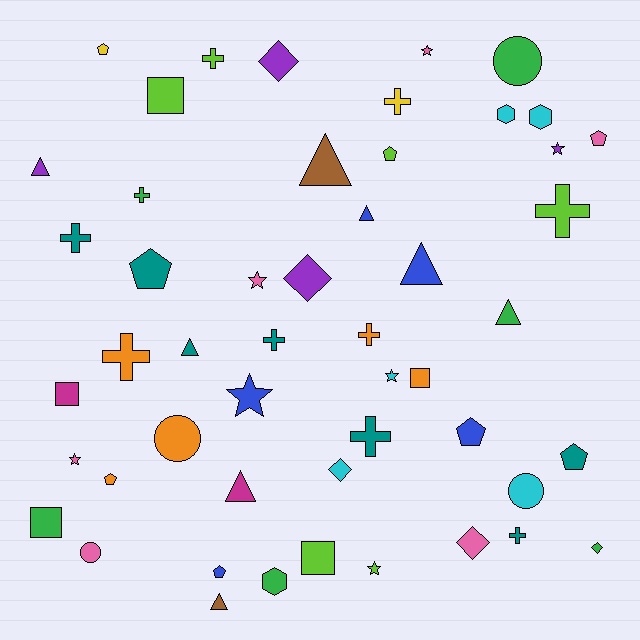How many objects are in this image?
There are 50 objects.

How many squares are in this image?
There are 5 squares.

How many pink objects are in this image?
There are 6 pink objects.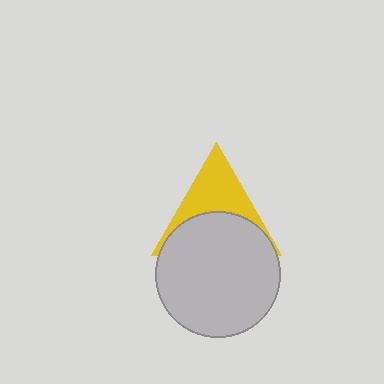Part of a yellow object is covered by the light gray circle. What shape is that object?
It is a triangle.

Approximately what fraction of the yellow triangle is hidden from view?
Roughly 52% of the yellow triangle is hidden behind the light gray circle.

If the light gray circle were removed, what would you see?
You would see the complete yellow triangle.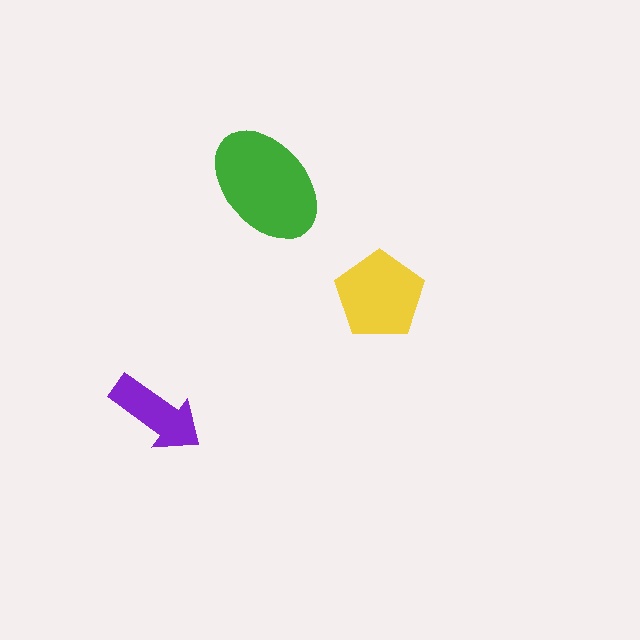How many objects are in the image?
There are 3 objects in the image.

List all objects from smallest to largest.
The purple arrow, the yellow pentagon, the green ellipse.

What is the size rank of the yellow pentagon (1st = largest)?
2nd.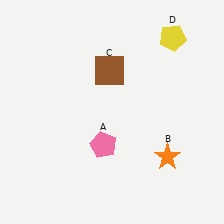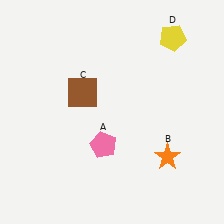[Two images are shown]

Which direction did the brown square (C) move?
The brown square (C) moved left.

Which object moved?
The brown square (C) moved left.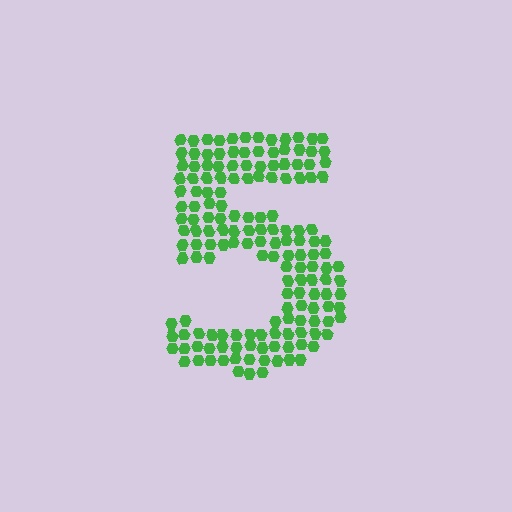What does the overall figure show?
The overall figure shows the digit 5.